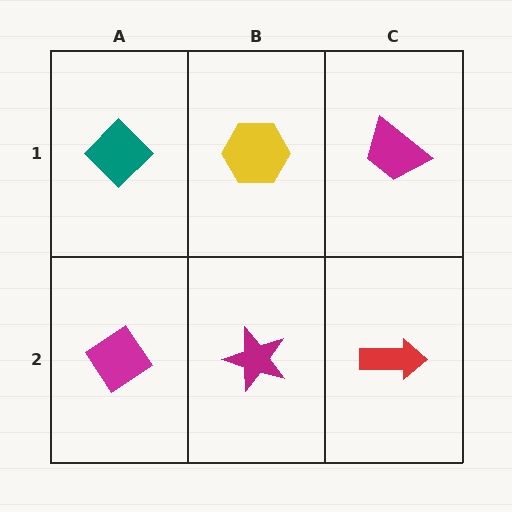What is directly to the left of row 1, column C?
A yellow hexagon.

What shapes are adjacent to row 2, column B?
A yellow hexagon (row 1, column B), a magenta diamond (row 2, column A), a red arrow (row 2, column C).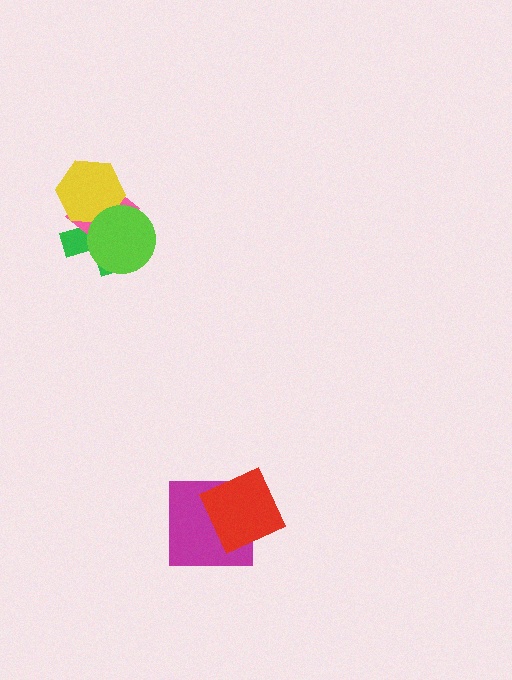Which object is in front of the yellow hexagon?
The lime circle is in front of the yellow hexagon.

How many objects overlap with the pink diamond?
3 objects overlap with the pink diamond.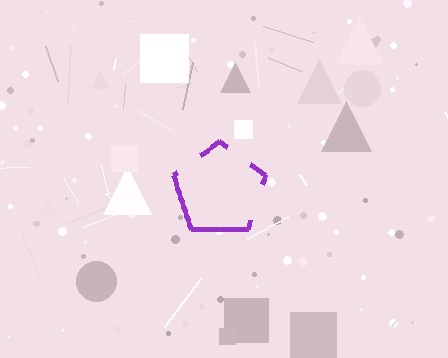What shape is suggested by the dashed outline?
The dashed outline suggests a pentagon.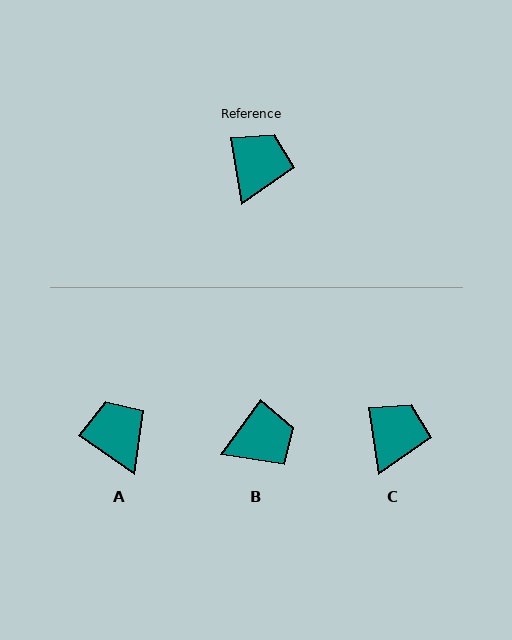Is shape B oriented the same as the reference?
No, it is off by about 45 degrees.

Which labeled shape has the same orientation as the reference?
C.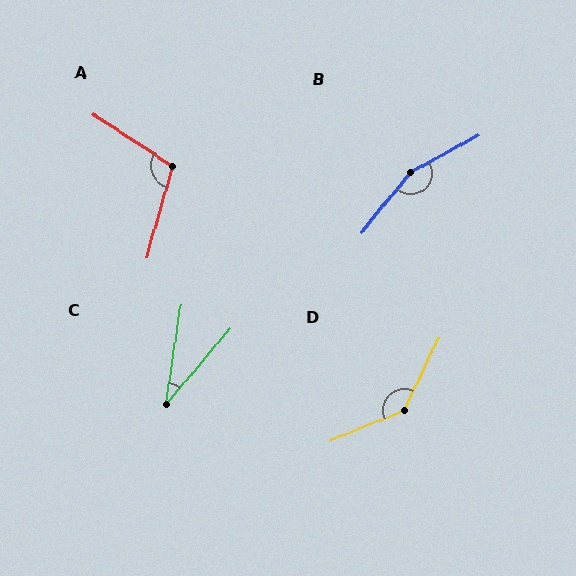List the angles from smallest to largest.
C (32°), A (107°), D (137°), B (158°).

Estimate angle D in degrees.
Approximately 137 degrees.